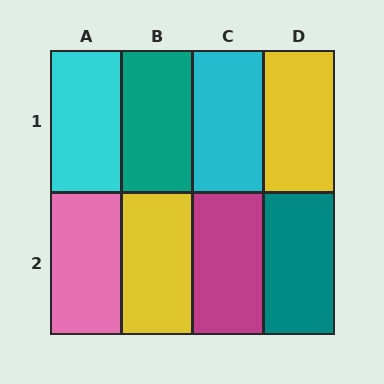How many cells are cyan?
2 cells are cyan.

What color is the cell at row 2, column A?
Pink.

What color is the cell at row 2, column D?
Teal.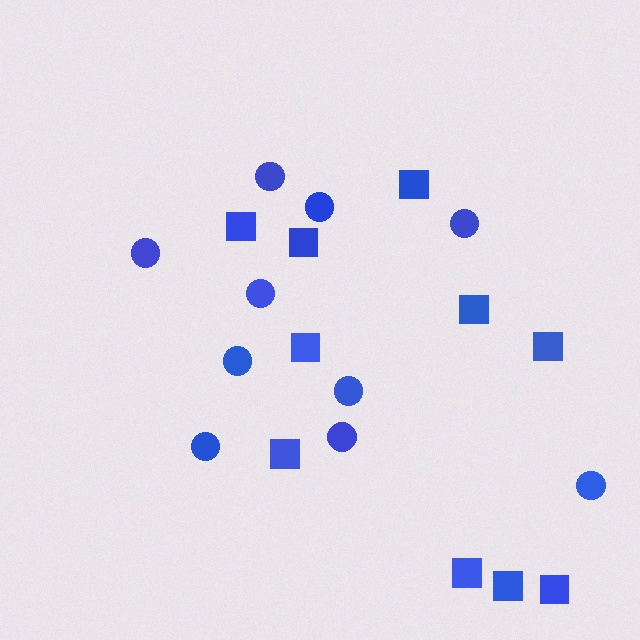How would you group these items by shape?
There are 2 groups: one group of squares (10) and one group of circles (10).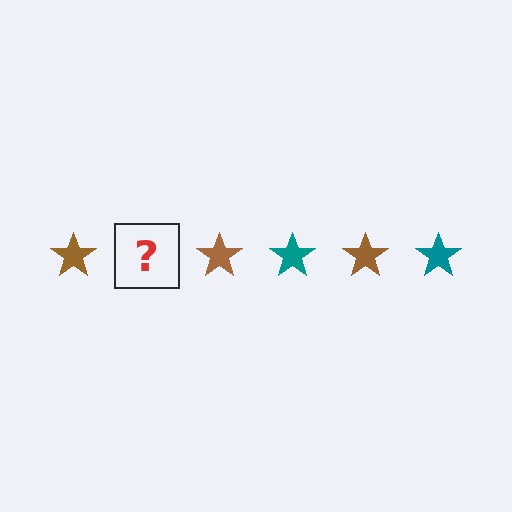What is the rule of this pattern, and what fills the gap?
The rule is that the pattern cycles through brown, teal stars. The gap should be filled with a teal star.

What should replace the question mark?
The question mark should be replaced with a teal star.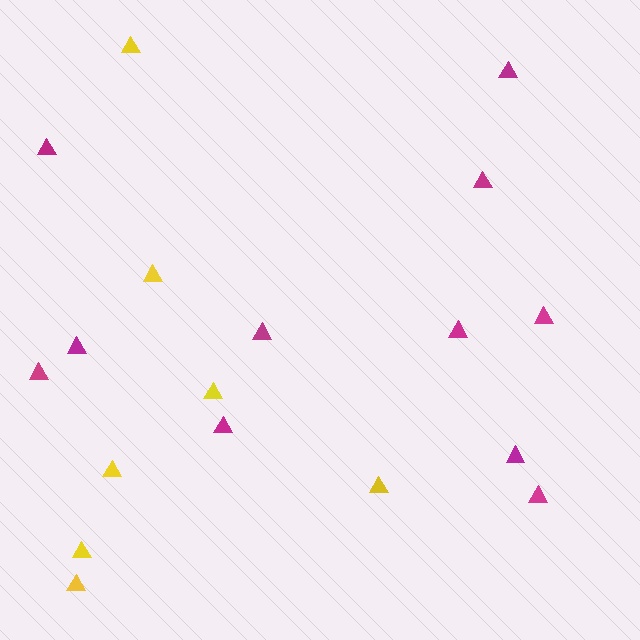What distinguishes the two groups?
There are 2 groups: one group of yellow triangles (7) and one group of magenta triangles (11).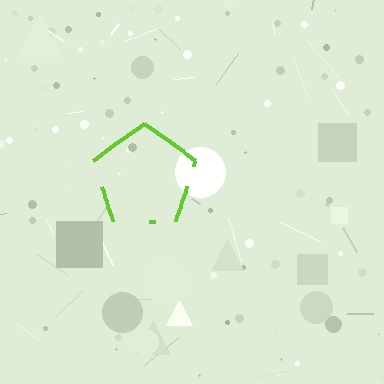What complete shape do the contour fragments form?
The contour fragments form a pentagon.